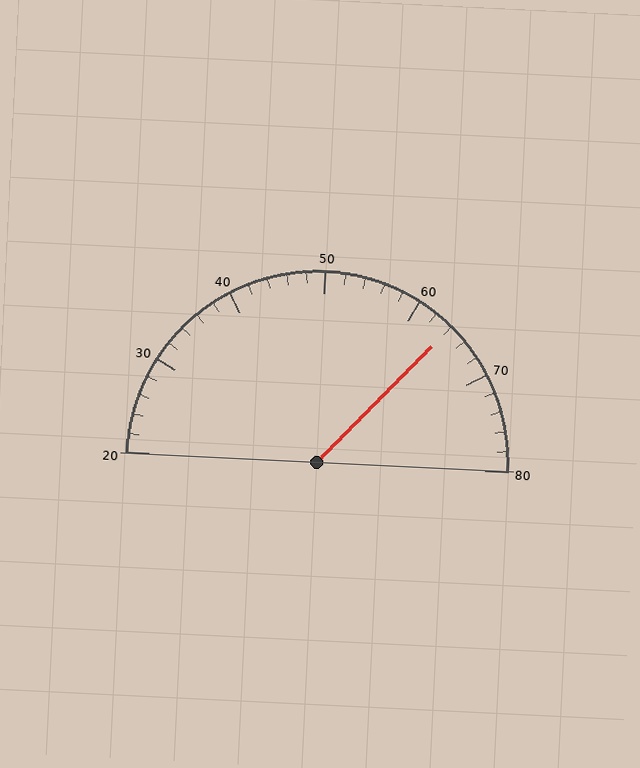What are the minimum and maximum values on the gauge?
The gauge ranges from 20 to 80.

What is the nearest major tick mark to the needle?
The nearest major tick mark is 60.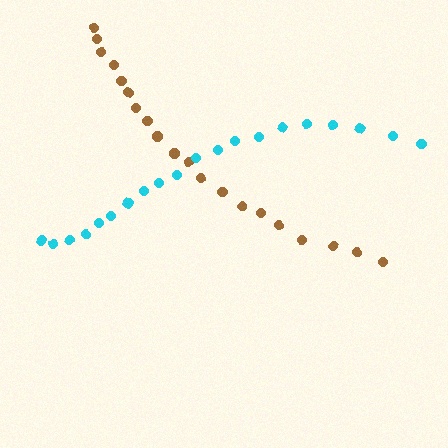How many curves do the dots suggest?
There are 2 distinct paths.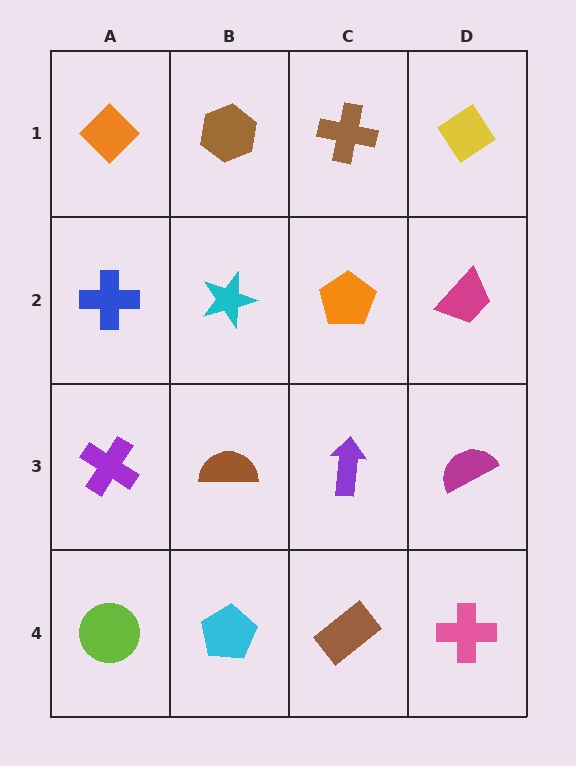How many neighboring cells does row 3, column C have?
4.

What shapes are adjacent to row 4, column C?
A purple arrow (row 3, column C), a cyan pentagon (row 4, column B), a pink cross (row 4, column D).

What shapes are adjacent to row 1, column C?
An orange pentagon (row 2, column C), a brown hexagon (row 1, column B), a yellow diamond (row 1, column D).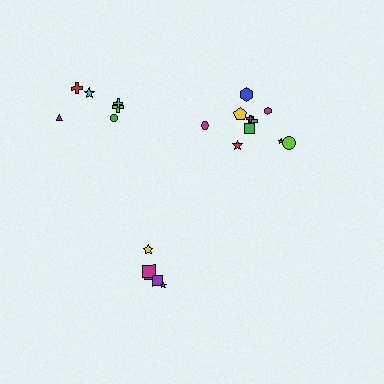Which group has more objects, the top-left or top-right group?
The top-right group.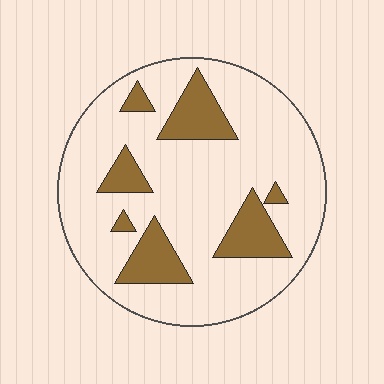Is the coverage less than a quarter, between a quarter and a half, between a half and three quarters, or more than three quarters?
Less than a quarter.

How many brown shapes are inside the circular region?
7.